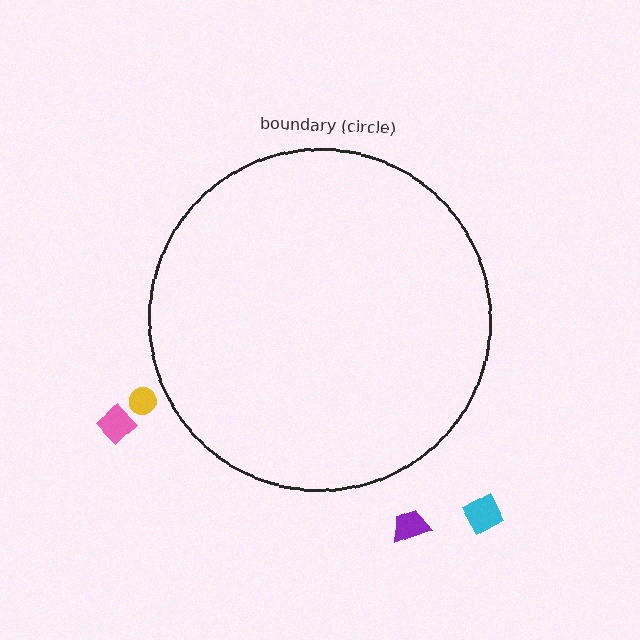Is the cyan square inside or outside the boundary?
Outside.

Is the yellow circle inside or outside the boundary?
Outside.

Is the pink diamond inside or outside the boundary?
Outside.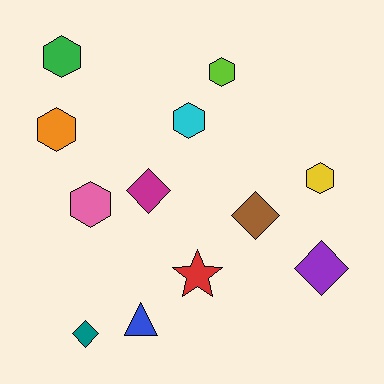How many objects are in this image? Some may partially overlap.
There are 12 objects.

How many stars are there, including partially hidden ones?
There is 1 star.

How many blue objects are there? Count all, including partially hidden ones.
There is 1 blue object.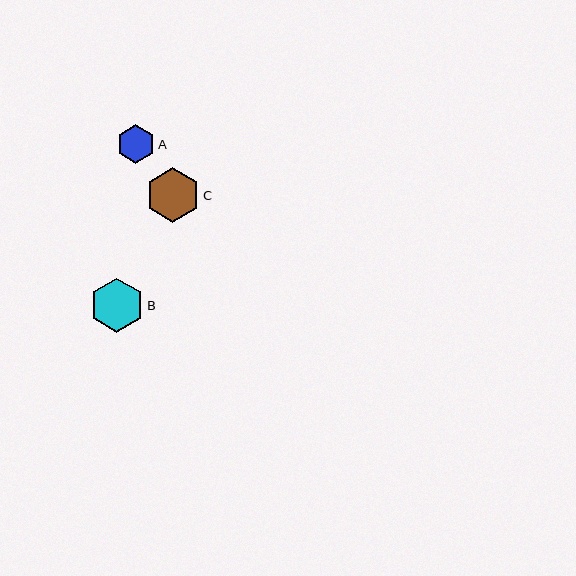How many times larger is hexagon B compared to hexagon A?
Hexagon B is approximately 1.4 times the size of hexagon A.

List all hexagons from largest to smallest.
From largest to smallest: C, B, A.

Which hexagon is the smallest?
Hexagon A is the smallest with a size of approximately 38 pixels.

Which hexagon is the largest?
Hexagon C is the largest with a size of approximately 54 pixels.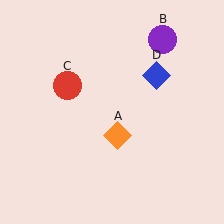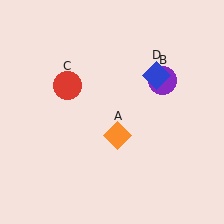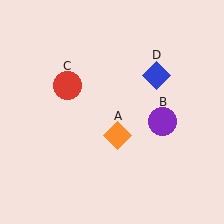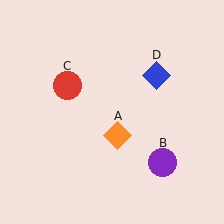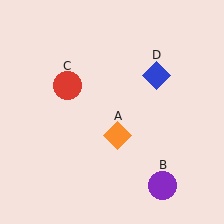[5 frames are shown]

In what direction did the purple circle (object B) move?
The purple circle (object B) moved down.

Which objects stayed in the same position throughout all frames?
Orange diamond (object A) and red circle (object C) and blue diamond (object D) remained stationary.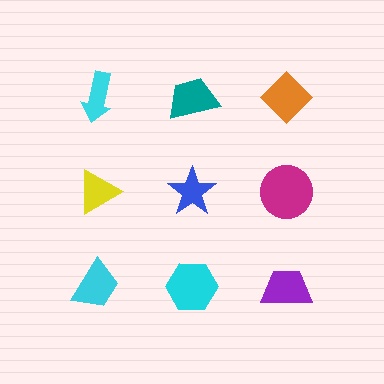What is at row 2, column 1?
A yellow triangle.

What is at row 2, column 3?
A magenta circle.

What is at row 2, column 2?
A blue star.